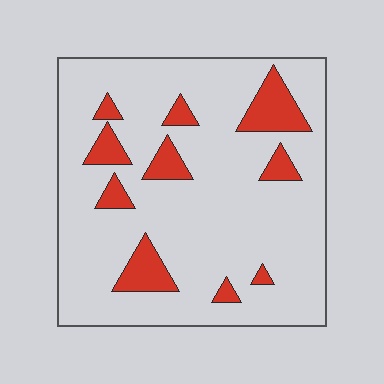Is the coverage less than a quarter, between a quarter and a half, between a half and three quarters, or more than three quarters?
Less than a quarter.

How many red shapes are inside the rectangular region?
10.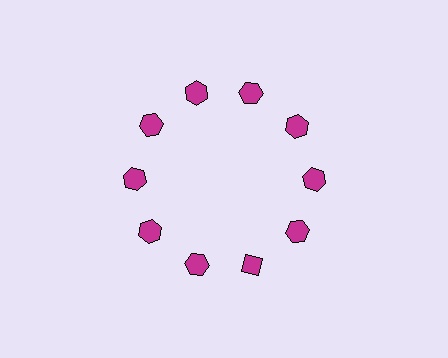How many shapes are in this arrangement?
There are 10 shapes arranged in a ring pattern.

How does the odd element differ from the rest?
It has a different shape: diamond instead of hexagon.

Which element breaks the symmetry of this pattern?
The magenta diamond at roughly the 5 o'clock position breaks the symmetry. All other shapes are magenta hexagons.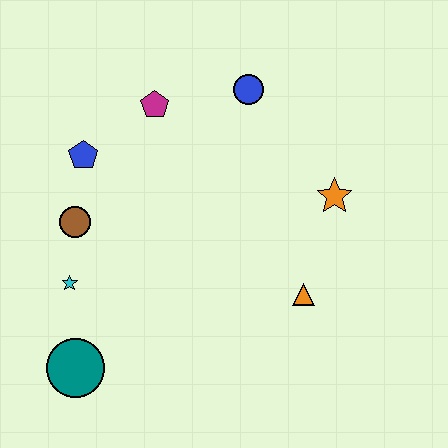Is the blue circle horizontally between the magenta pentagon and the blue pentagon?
No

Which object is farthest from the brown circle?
The orange star is farthest from the brown circle.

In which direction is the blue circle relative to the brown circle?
The blue circle is to the right of the brown circle.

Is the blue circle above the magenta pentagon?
Yes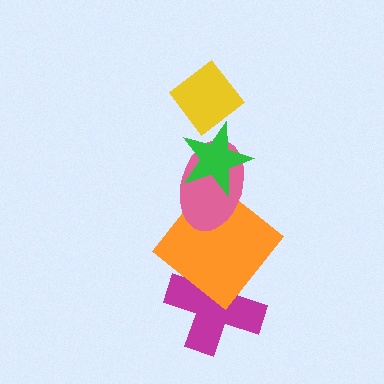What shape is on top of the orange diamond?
The pink ellipse is on top of the orange diamond.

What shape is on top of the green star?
The yellow diamond is on top of the green star.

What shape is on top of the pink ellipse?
The green star is on top of the pink ellipse.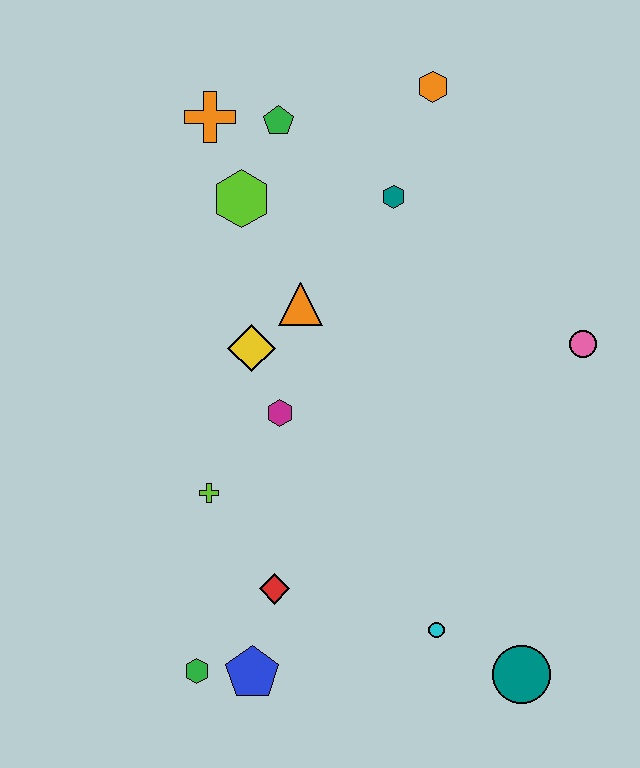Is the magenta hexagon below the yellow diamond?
Yes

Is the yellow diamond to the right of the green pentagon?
No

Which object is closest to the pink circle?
The teal hexagon is closest to the pink circle.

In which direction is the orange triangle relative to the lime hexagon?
The orange triangle is below the lime hexagon.